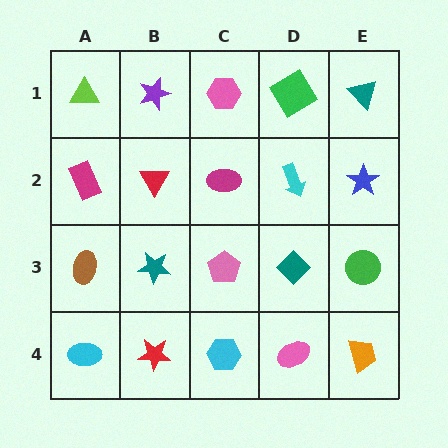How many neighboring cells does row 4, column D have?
3.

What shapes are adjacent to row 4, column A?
A brown ellipse (row 3, column A), a red star (row 4, column B).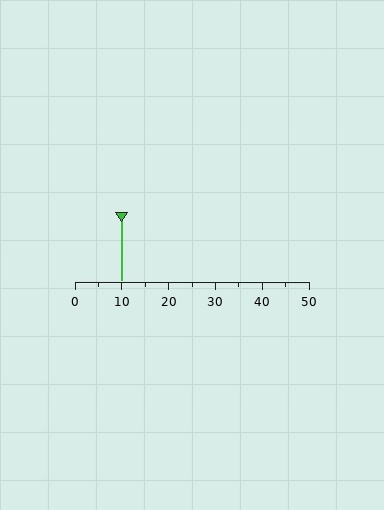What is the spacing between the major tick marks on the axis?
The major ticks are spaced 10 apart.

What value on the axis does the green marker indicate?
The marker indicates approximately 10.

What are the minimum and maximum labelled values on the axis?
The axis runs from 0 to 50.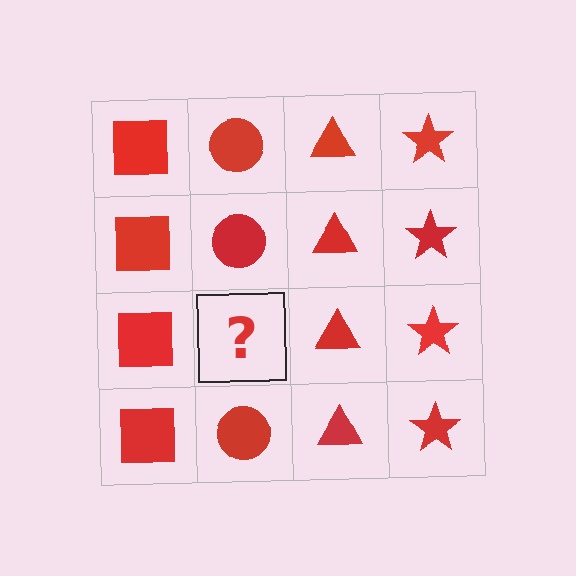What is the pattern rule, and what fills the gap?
The rule is that each column has a consistent shape. The gap should be filled with a red circle.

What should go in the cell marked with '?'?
The missing cell should contain a red circle.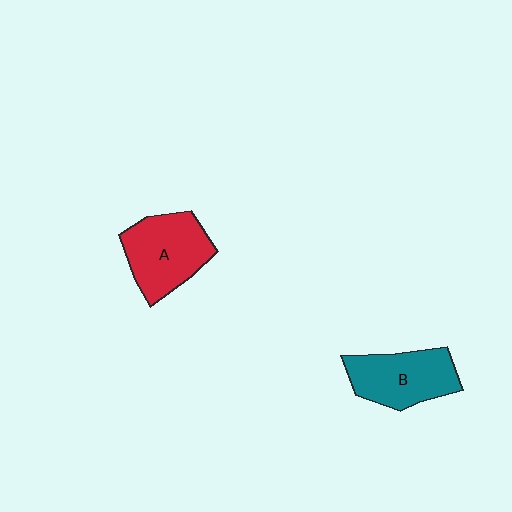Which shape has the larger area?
Shape A (red).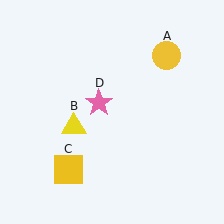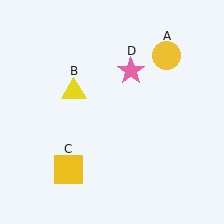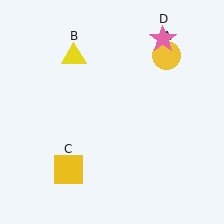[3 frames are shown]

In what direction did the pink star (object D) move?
The pink star (object D) moved up and to the right.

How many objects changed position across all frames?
2 objects changed position: yellow triangle (object B), pink star (object D).